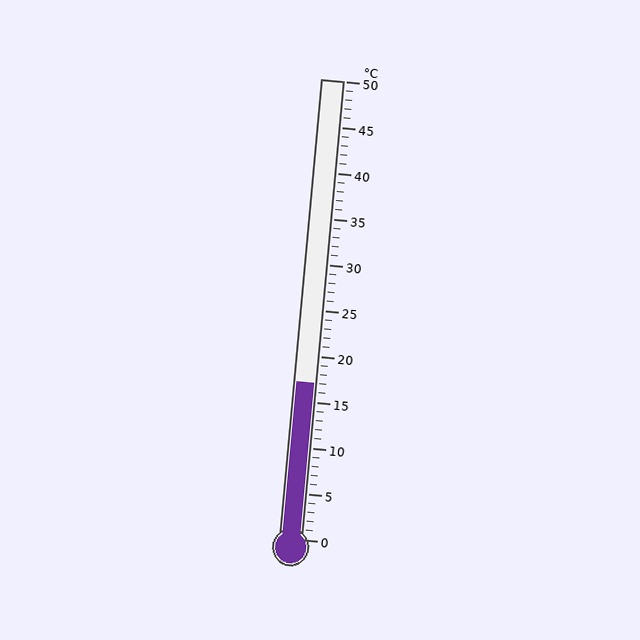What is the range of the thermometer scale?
The thermometer scale ranges from 0°C to 50°C.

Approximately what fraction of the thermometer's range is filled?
The thermometer is filled to approximately 35% of its range.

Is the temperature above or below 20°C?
The temperature is below 20°C.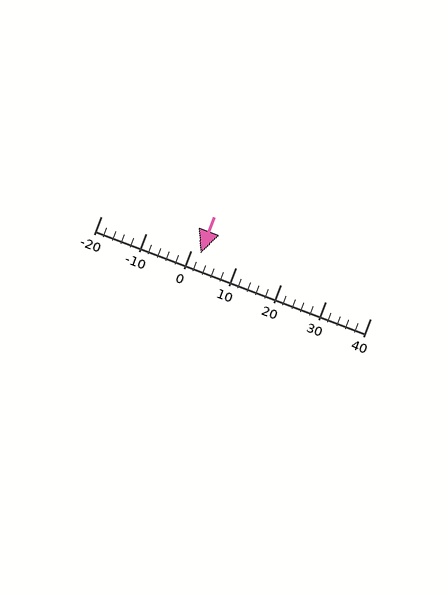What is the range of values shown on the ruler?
The ruler shows values from -20 to 40.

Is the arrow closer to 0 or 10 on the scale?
The arrow is closer to 0.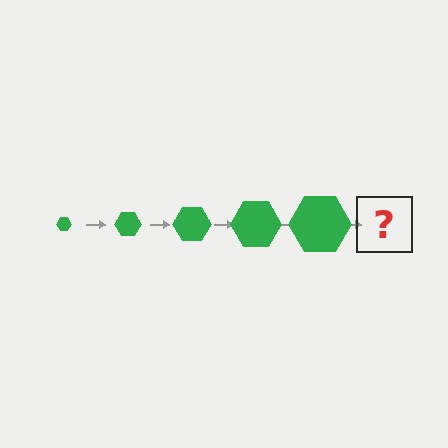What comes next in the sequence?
The next element should be a green hexagon, larger than the previous one.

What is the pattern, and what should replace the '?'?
The pattern is that the hexagon gets progressively larger each step. The '?' should be a green hexagon, larger than the previous one.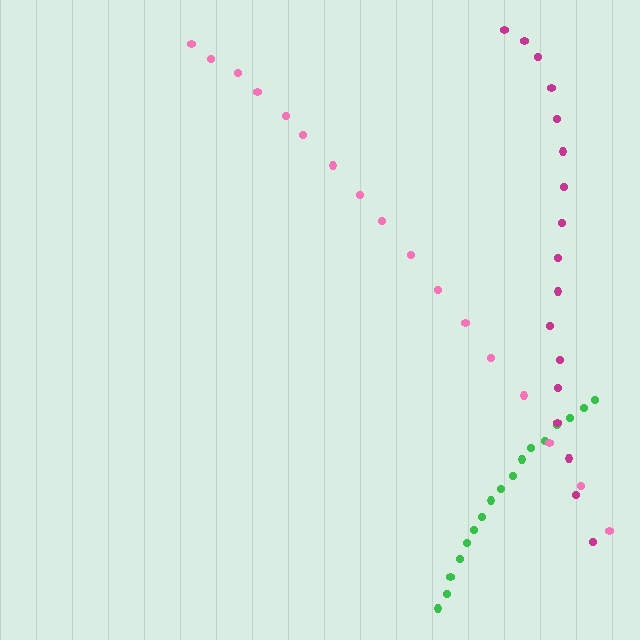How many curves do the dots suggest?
There are 3 distinct paths.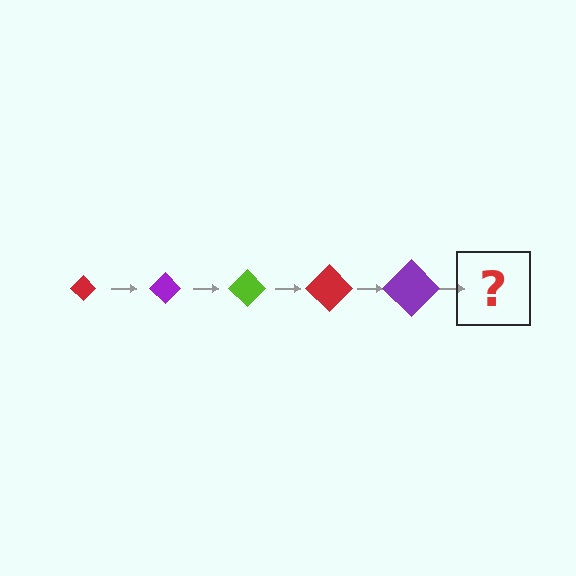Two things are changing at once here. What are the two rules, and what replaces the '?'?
The two rules are that the diamond grows larger each step and the color cycles through red, purple, and lime. The '?' should be a lime diamond, larger than the previous one.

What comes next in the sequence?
The next element should be a lime diamond, larger than the previous one.